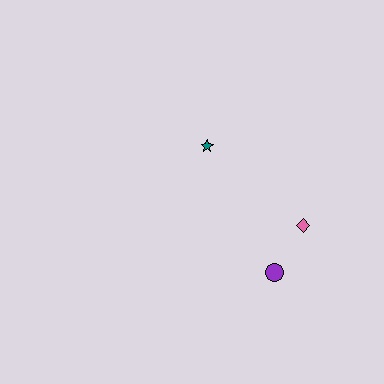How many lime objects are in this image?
There are no lime objects.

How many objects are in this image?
There are 3 objects.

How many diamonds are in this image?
There is 1 diamond.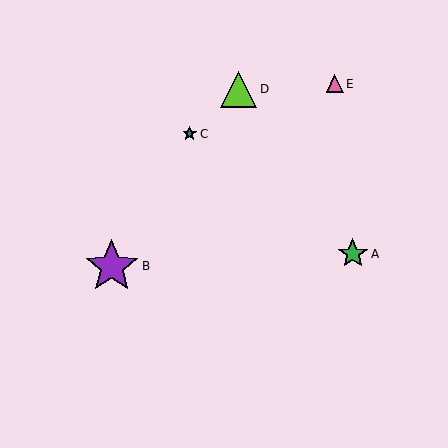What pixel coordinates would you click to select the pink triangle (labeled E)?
Click at (335, 84) to select the pink triangle E.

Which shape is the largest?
The purple star (labeled B) is the largest.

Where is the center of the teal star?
The center of the teal star is at (190, 134).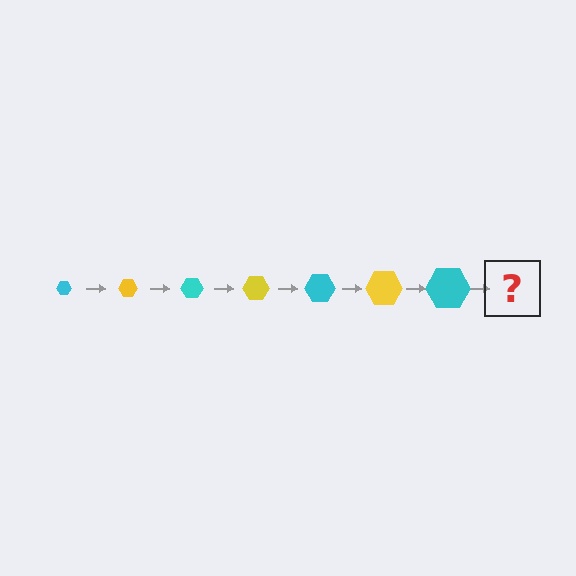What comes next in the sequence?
The next element should be a yellow hexagon, larger than the previous one.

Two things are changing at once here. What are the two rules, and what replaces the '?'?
The two rules are that the hexagon grows larger each step and the color cycles through cyan and yellow. The '?' should be a yellow hexagon, larger than the previous one.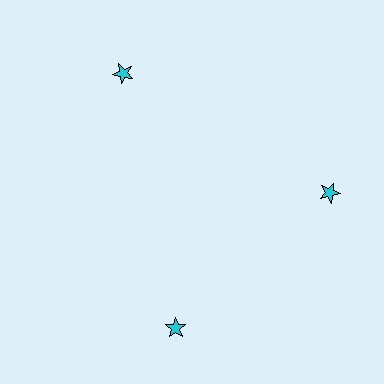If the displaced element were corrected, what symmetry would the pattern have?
It would have 3-fold rotational symmetry — the pattern would map onto itself every 120 degrees.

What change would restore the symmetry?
The symmetry would be restored by rotating it back into even spacing with its neighbors so that all 3 stars sit at equal angles and equal distance from the center.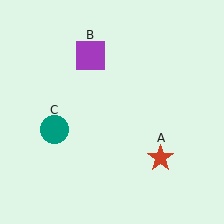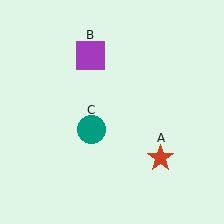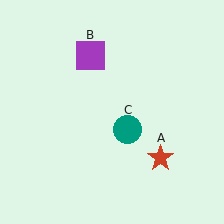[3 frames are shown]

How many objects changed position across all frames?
1 object changed position: teal circle (object C).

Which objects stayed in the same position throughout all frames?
Red star (object A) and purple square (object B) remained stationary.